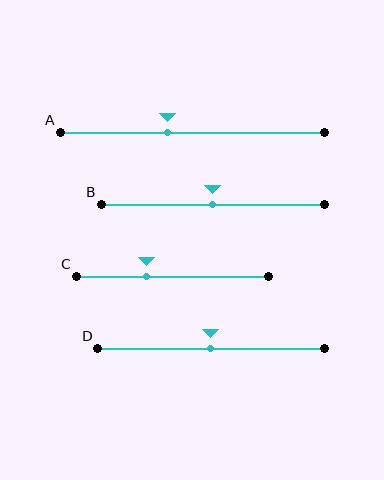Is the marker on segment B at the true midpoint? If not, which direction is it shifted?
Yes, the marker on segment B is at the true midpoint.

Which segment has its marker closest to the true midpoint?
Segment B has its marker closest to the true midpoint.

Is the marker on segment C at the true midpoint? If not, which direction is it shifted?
No, the marker on segment C is shifted to the left by about 14% of the segment length.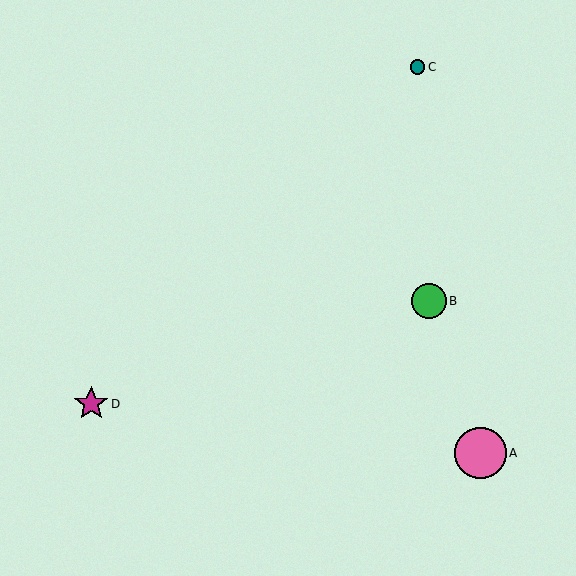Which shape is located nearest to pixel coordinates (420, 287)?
The green circle (labeled B) at (429, 301) is nearest to that location.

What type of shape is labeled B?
Shape B is a green circle.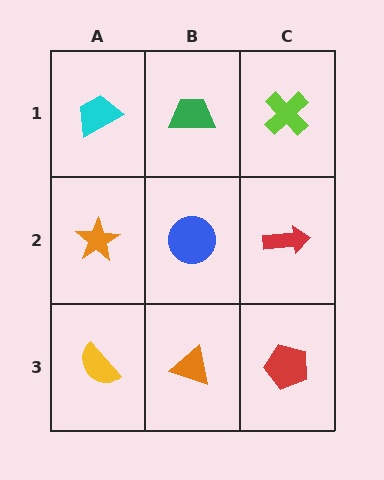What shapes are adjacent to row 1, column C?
A red arrow (row 2, column C), a green trapezoid (row 1, column B).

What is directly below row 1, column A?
An orange star.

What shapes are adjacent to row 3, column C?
A red arrow (row 2, column C), an orange triangle (row 3, column B).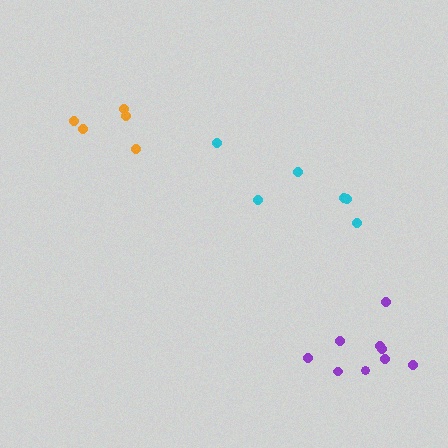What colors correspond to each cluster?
The clusters are colored: cyan, orange, purple.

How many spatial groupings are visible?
There are 3 spatial groupings.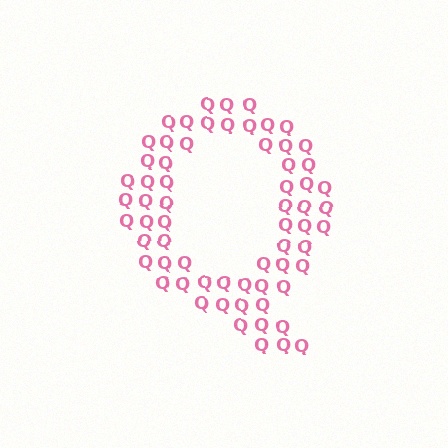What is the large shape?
The large shape is the letter Q.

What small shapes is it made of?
It is made of small letter Q's.